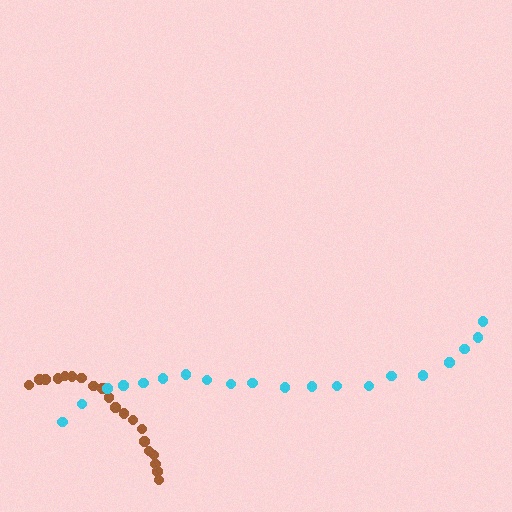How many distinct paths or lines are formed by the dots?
There are 2 distinct paths.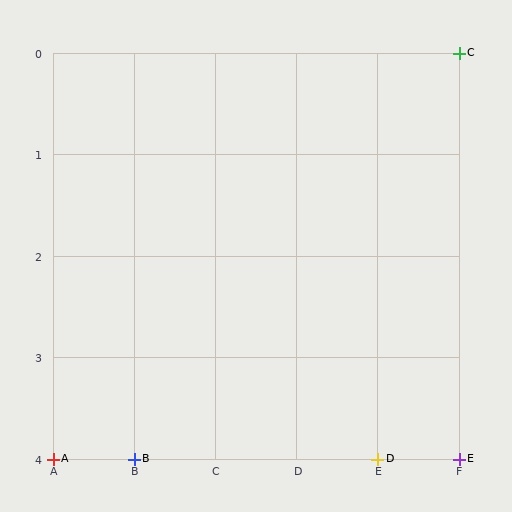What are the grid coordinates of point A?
Point A is at grid coordinates (A, 4).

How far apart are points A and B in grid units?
Points A and B are 1 column apart.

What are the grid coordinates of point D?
Point D is at grid coordinates (E, 4).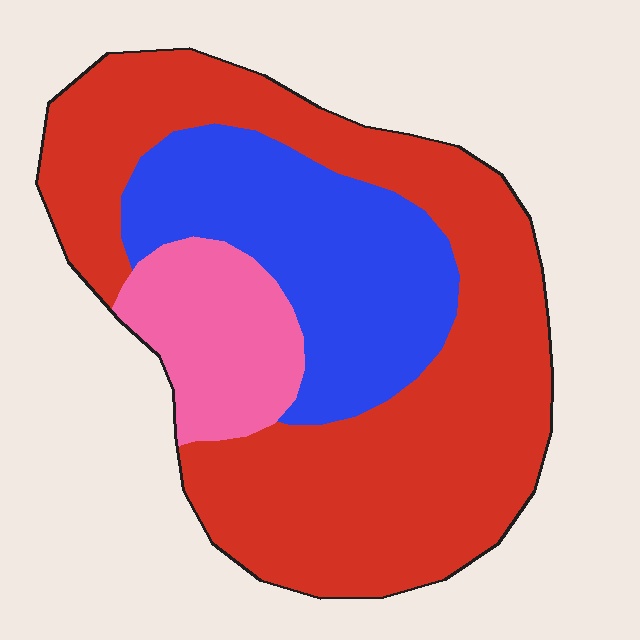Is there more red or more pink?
Red.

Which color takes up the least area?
Pink, at roughly 15%.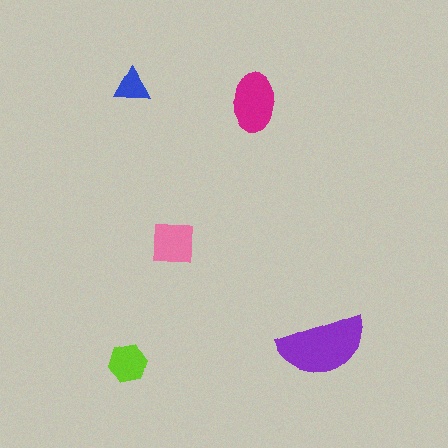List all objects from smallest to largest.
The blue triangle, the lime hexagon, the pink square, the magenta ellipse, the purple semicircle.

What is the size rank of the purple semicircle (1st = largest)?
1st.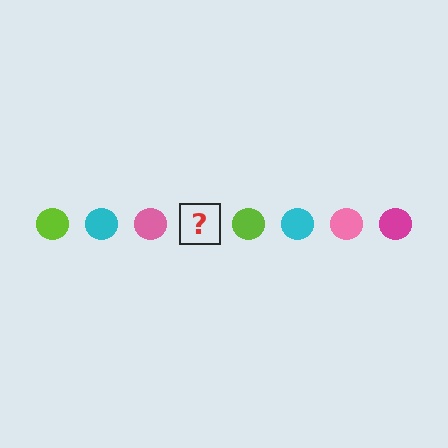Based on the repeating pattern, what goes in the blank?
The blank should be a magenta circle.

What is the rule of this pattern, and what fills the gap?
The rule is that the pattern cycles through lime, cyan, pink, magenta circles. The gap should be filled with a magenta circle.